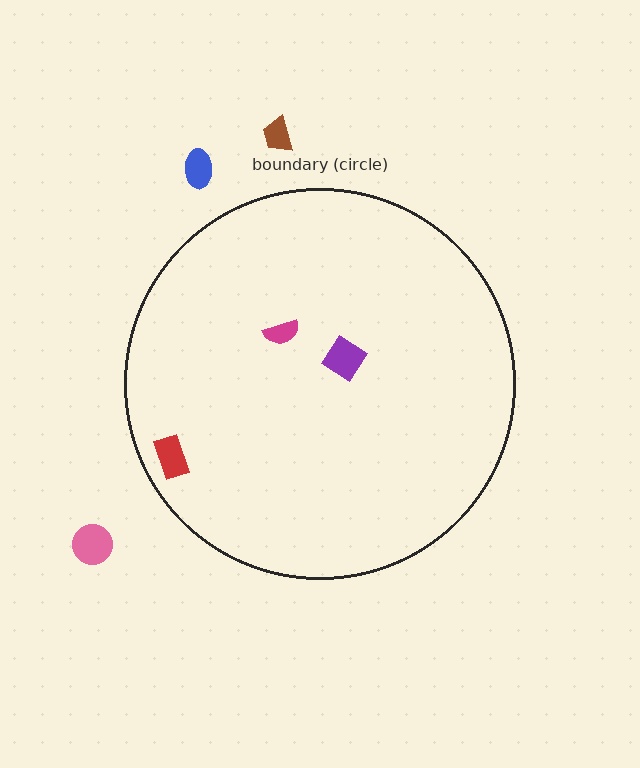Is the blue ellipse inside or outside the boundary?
Outside.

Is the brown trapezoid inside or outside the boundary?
Outside.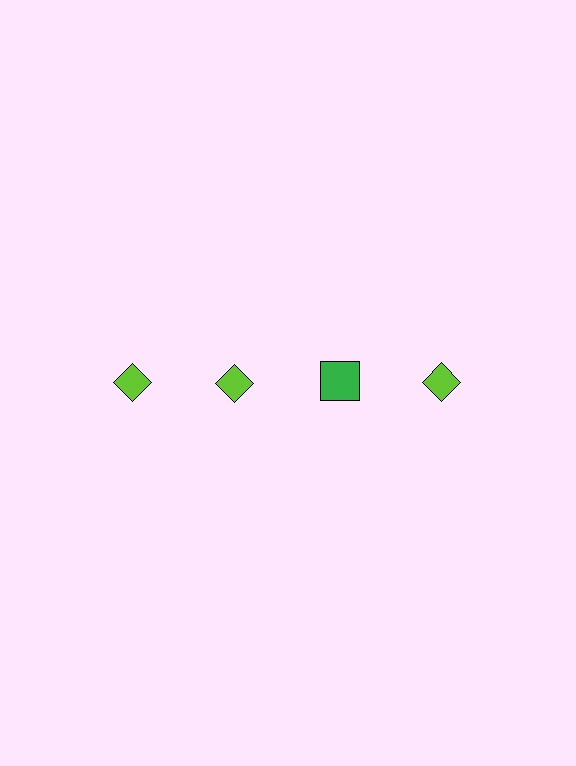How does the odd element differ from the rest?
It differs in both color (green instead of lime) and shape (square instead of diamond).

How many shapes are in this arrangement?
There are 4 shapes arranged in a grid pattern.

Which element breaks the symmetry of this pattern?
The green square in the top row, center column breaks the symmetry. All other shapes are lime diamonds.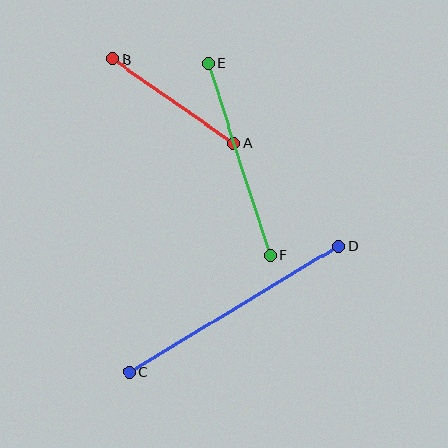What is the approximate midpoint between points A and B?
The midpoint is at approximately (173, 101) pixels.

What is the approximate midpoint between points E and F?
The midpoint is at approximately (239, 159) pixels.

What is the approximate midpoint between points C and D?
The midpoint is at approximately (234, 309) pixels.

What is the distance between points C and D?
The distance is approximately 244 pixels.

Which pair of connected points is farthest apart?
Points C and D are farthest apart.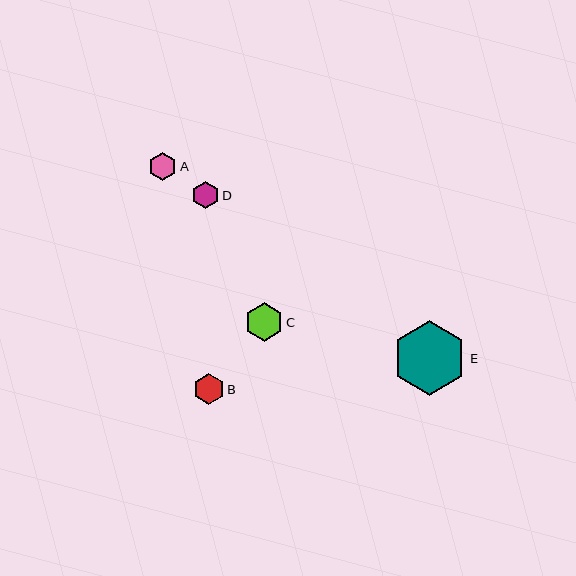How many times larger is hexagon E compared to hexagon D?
Hexagon E is approximately 2.7 times the size of hexagon D.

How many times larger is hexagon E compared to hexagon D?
Hexagon E is approximately 2.7 times the size of hexagon D.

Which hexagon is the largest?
Hexagon E is the largest with a size of approximately 75 pixels.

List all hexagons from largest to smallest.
From largest to smallest: E, C, B, A, D.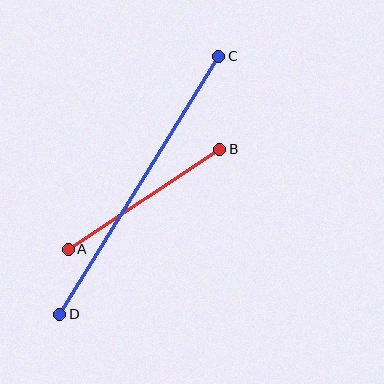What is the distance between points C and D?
The distance is approximately 303 pixels.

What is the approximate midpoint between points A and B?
The midpoint is at approximately (144, 199) pixels.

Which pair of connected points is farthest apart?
Points C and D are farthest apart.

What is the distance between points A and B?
The distance is approximately 181 pixels.